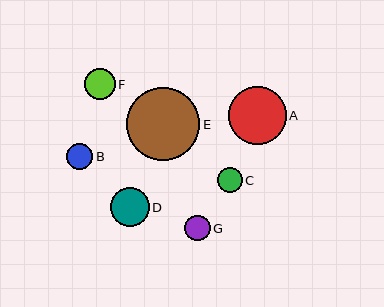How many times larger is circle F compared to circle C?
Circle F is approximately 1.2 times the size of circle C.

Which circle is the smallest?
Circle C is the smallest with a size of approximately 25 pixels.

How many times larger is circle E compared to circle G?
Circle E is approximately 2.8 times the size of circle G.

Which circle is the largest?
Circle E is the largest with a size of approximately 73 pixels.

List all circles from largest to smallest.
From largest to smallest: E, A, D, F, B, G, C.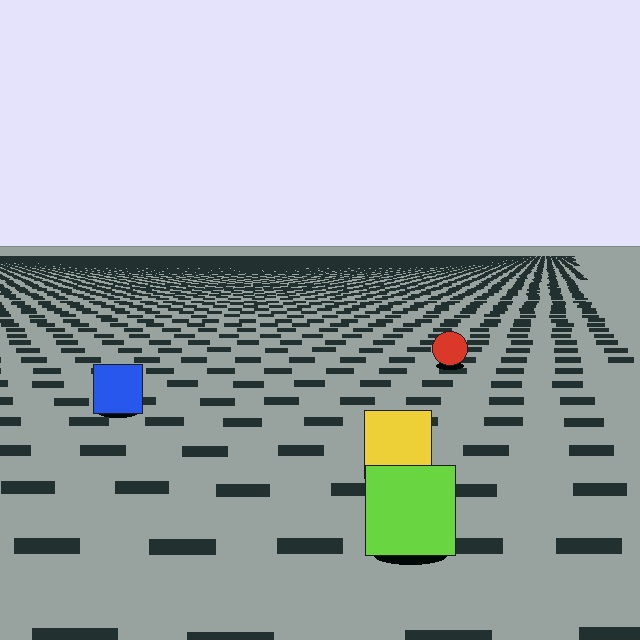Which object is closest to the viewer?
The lime square is closest. The texture marks near it are larger and more spread out.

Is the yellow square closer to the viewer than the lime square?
No. The lime square is closer — you can tell from the texture gradient: the ground texture is coarser near it.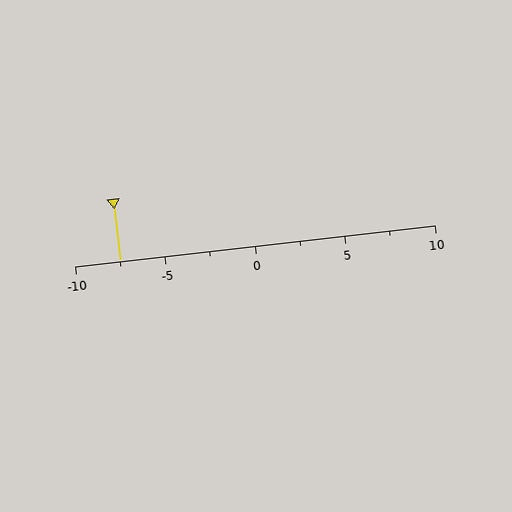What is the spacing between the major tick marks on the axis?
The major ticks are spaced 5 apart.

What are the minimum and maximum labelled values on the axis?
The axis runs from -10 to 10.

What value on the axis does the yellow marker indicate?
The marker indicates approximately -7.5.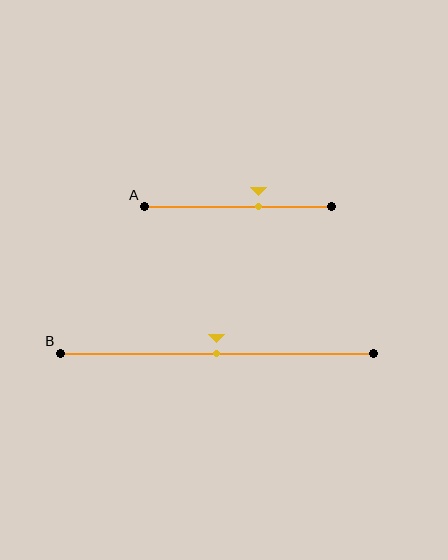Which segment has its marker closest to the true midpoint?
Segment B has its marker closest to the true midpoint.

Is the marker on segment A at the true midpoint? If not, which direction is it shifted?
No, the marker on segment A is shifted to the right by about 11% of the segment length.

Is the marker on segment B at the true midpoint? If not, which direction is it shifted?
Yes, the marker on segment B is at the true midpoint.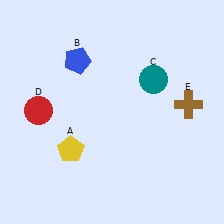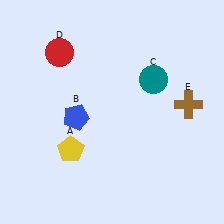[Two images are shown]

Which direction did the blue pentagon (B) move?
The blue pentagon (B) moved down.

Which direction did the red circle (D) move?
The red circle (D) moved up.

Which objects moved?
The objects that moved are: the blue pentagon (B), the red circle (D).